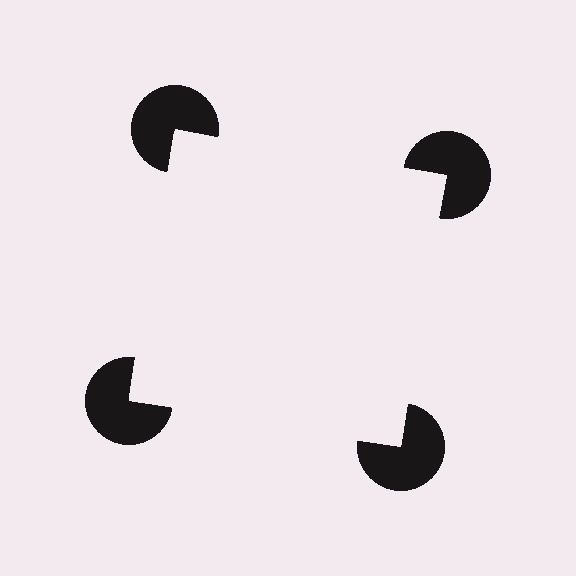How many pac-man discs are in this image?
There are 4 — one at each vertex of the illusory square.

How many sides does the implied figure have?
4 sides.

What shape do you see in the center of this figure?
An illusory square — its edges are inferred from the aligned wedge cuts in the pac-man discs, not physically drawn.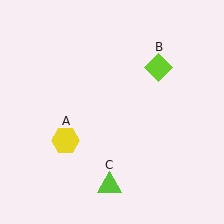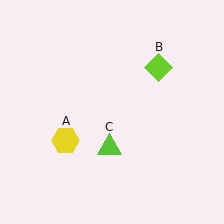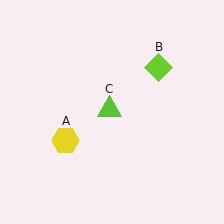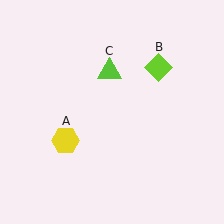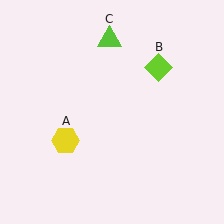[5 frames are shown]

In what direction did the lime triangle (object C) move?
The lime triangle (object C) moved up.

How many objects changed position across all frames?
1 object changed position: lime triangle (object C).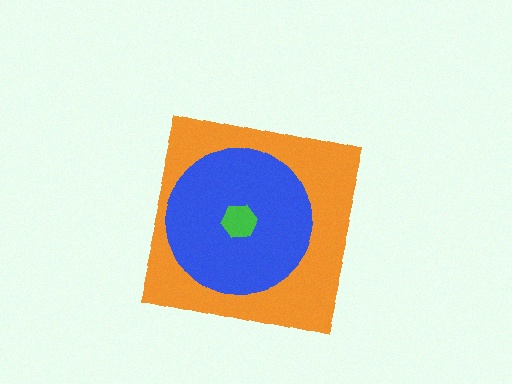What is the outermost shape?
The orange square.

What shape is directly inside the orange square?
The blue circle.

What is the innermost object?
The green hexagon.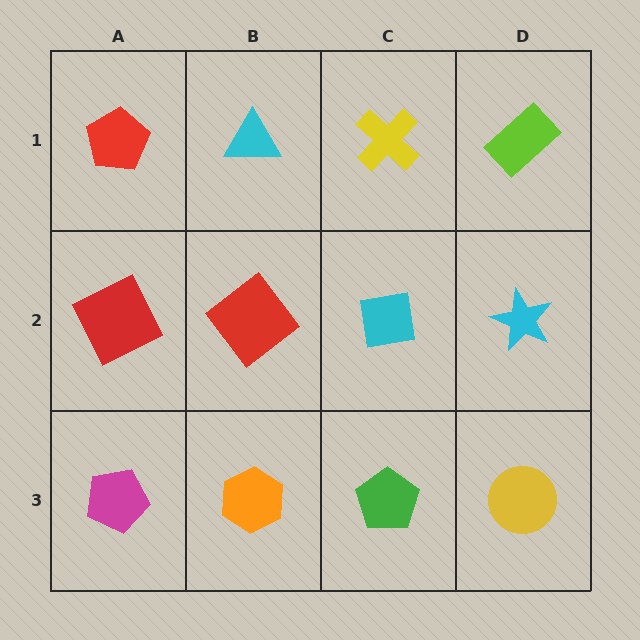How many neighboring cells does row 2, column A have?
3.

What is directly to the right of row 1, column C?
A lime rectangle.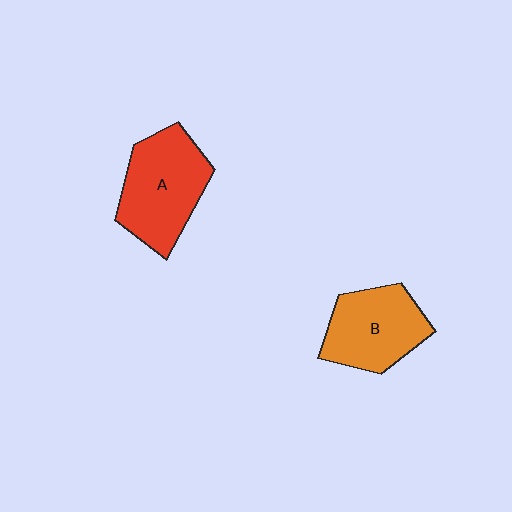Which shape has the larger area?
Shape A (red).